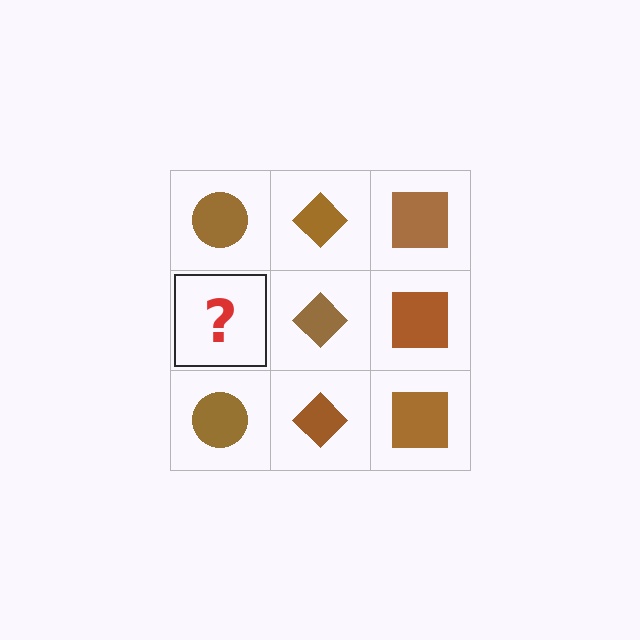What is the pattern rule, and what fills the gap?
The rule is that each column has a consistent shape. The gap should be filled with a brown circle.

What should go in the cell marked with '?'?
The missing cell should contain a brown circle.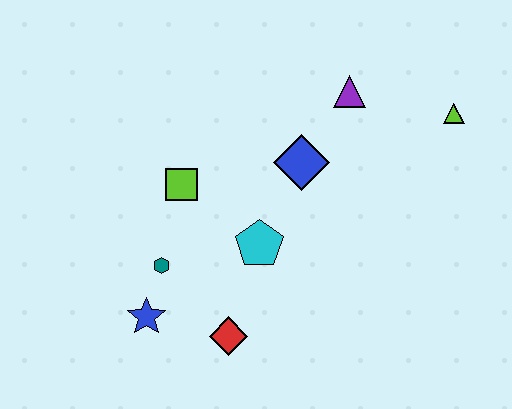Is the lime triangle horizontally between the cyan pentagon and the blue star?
No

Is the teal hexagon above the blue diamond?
No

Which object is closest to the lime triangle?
The purple triangle is closest to the lime triangle.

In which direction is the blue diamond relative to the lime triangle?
The blue diamond is to the left of the lime triangle.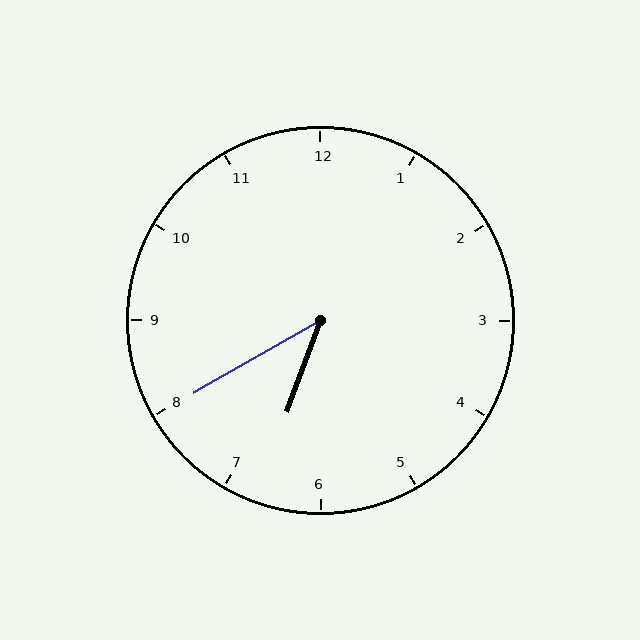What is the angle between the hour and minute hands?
Approximately 40 degrees.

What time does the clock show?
6:40.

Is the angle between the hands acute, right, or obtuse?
It is acute.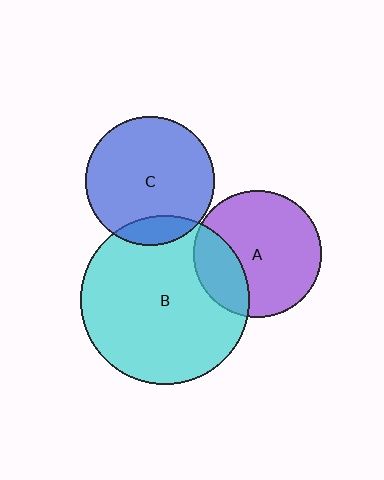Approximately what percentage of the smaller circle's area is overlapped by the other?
Approximately 15%.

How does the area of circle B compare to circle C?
Approximately 1.7 times.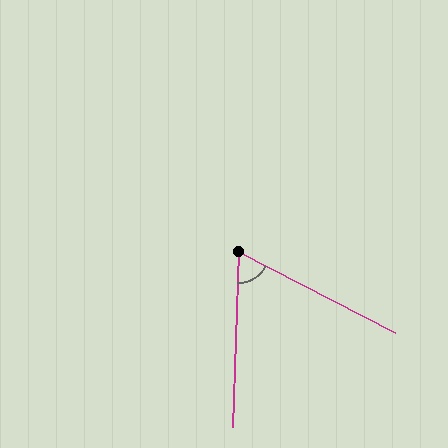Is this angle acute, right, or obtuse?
It is acute.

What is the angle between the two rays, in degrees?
Approximately 65 degrees.